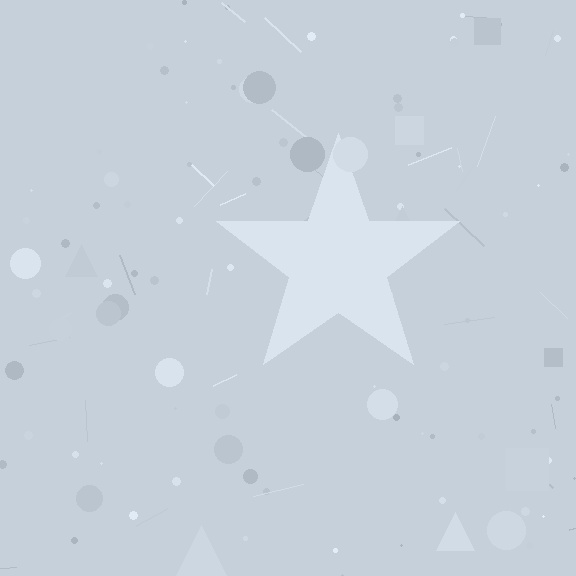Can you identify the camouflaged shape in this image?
The camouflaged shape is a star.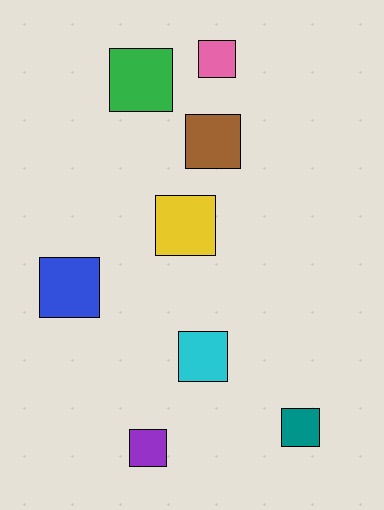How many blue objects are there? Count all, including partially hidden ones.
There is 1 blue object.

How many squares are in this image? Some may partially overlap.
There are 8 squares.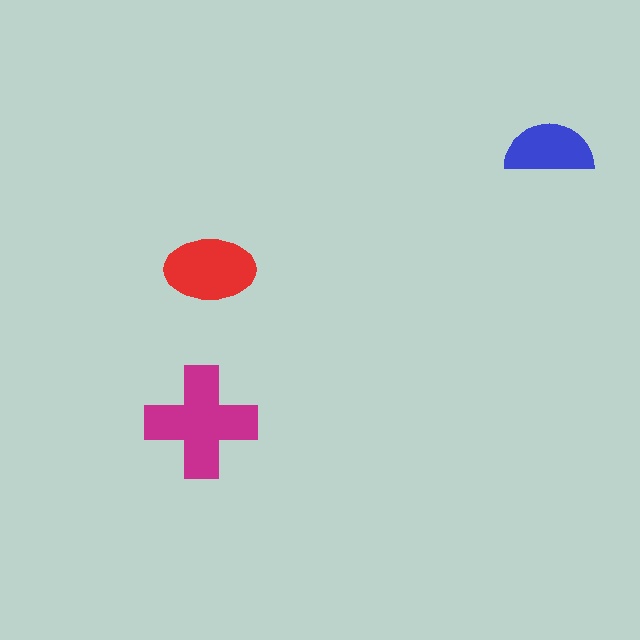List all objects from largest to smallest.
The magenta cross, the red ellipse, the blue semicircle.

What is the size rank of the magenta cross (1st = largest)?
1st.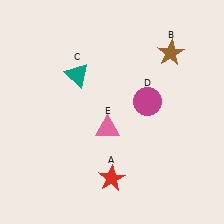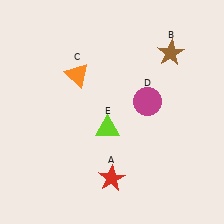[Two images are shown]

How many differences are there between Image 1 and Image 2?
There are 2 differences between the two images.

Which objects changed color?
C changed from teal to orange. E changed from pink to lime.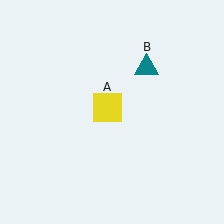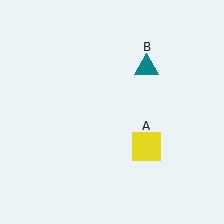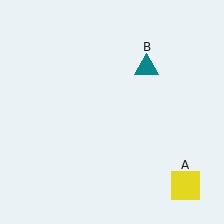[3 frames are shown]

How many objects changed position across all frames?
1 object changed position: yellow square (object A).